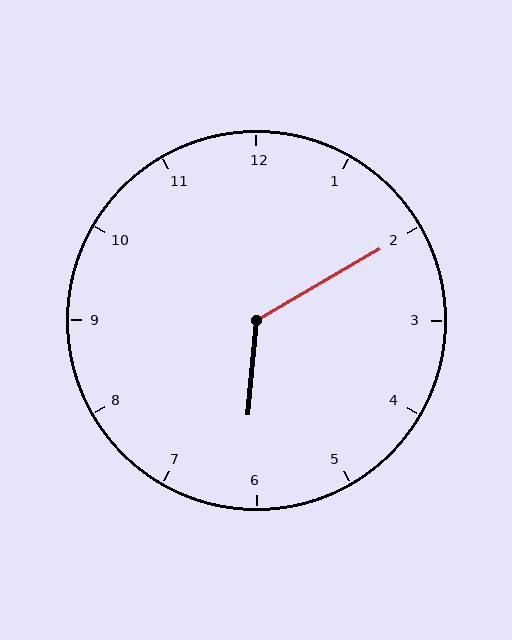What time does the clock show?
6:10.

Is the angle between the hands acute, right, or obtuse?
It is obtuse.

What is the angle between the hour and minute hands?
Approximately 125 degrees.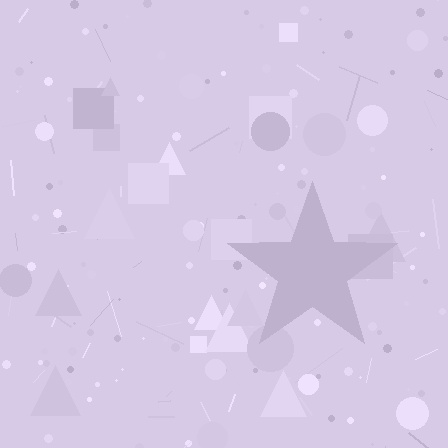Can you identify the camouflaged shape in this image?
The camouflaged shape is a star.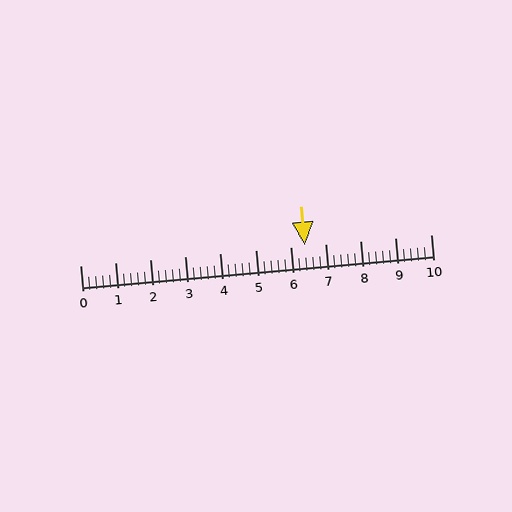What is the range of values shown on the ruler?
The ruler shows values from 0 to 10.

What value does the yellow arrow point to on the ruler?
The yellow arrow points to approximately 6.4.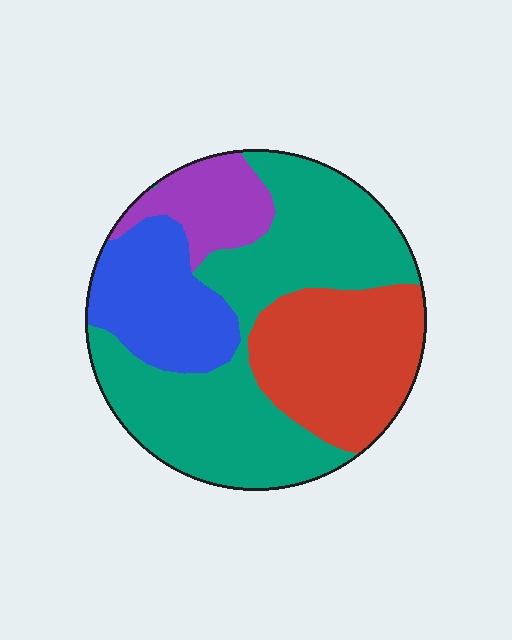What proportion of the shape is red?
Red covers 25% of the shape.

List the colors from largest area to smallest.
From largest to smallest: teal, red, blue, purple.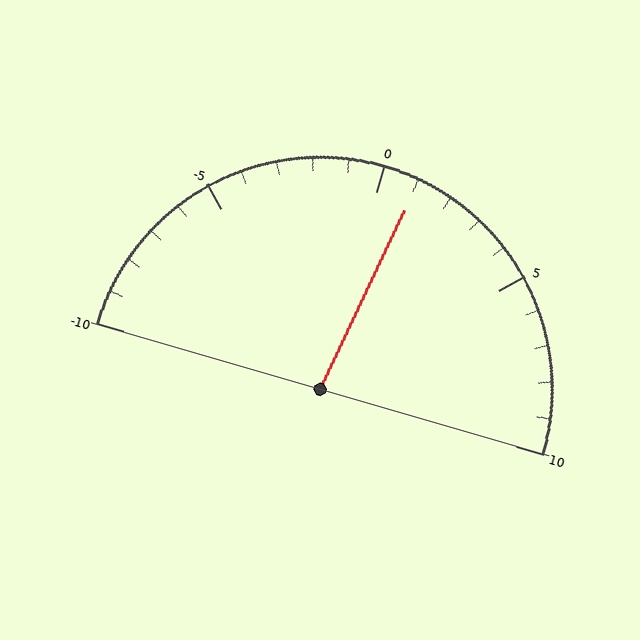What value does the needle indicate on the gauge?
The needle indicates approximately 1.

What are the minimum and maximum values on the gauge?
The gauge ranges from -10 to 10.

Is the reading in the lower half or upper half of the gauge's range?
The reading is in the upper half of the range (-10 to 10).